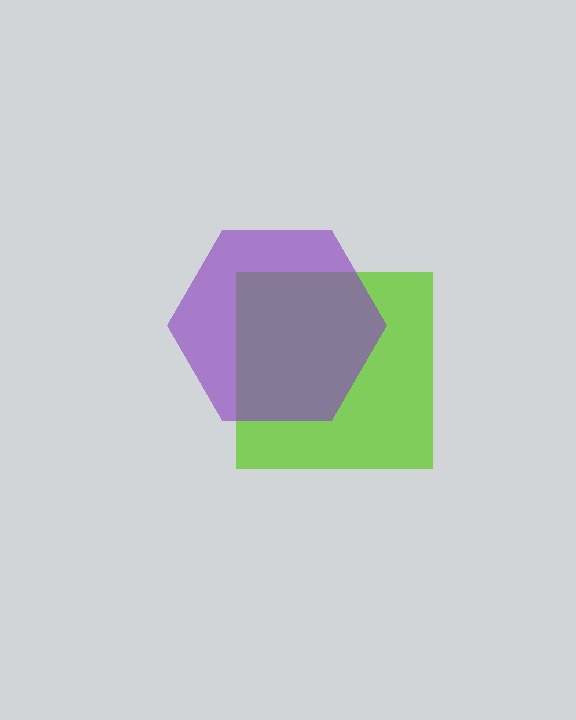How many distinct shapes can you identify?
There are 2 distinct shapes: a lime square, a purple hexagon.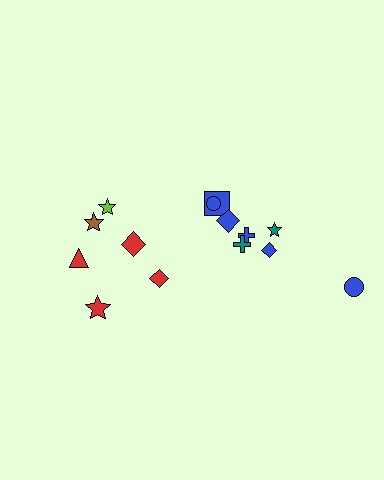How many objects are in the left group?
There are 6 objects.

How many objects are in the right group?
There are 8 objects.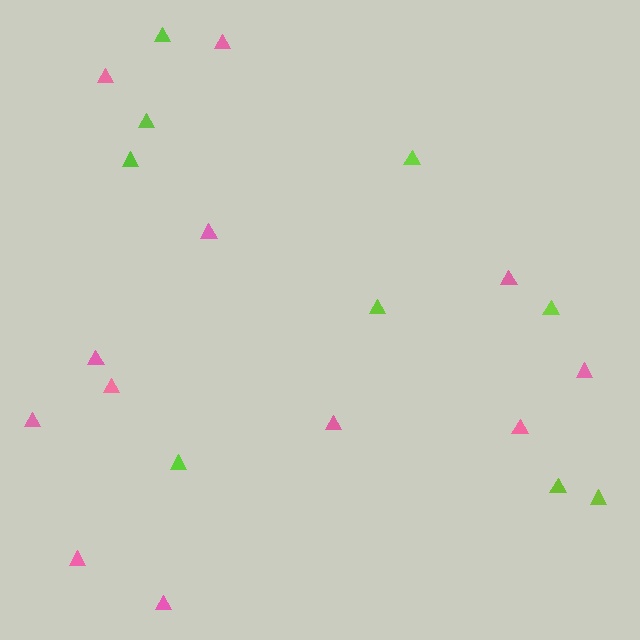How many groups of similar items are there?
There are 2 groups: one group of lime triangles (9) and one group of pink triangles (12).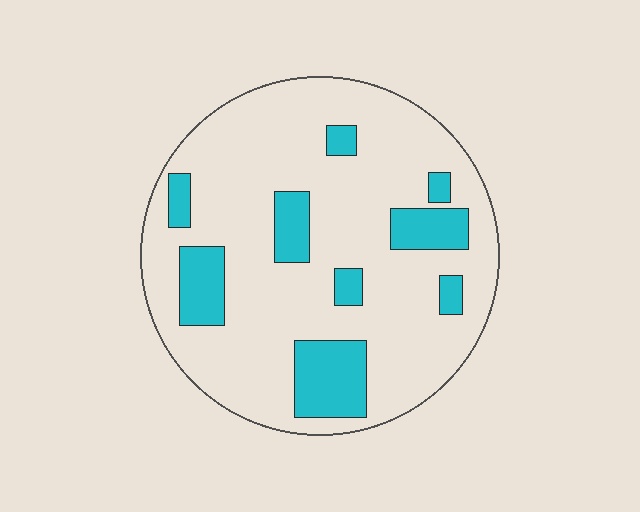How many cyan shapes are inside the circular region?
9.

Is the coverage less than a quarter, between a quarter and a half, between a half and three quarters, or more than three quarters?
Less than a quarter.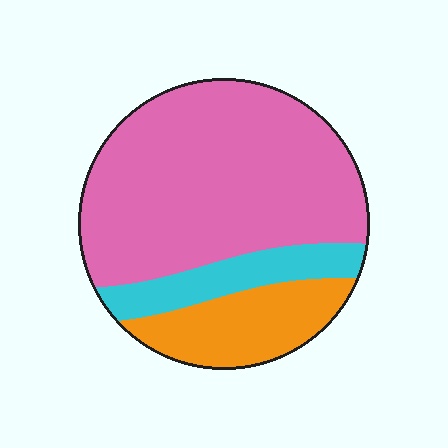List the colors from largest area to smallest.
From largest to smallest: pink, orange, cyan.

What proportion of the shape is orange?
Orange takes up about one fifth (1/5) of the shape.